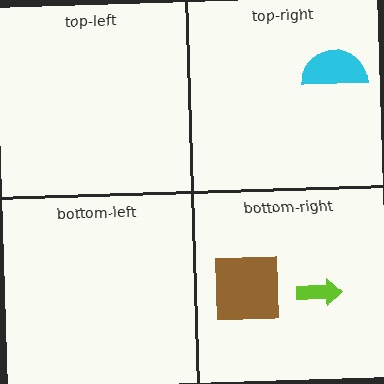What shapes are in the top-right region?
The cyan semicircle.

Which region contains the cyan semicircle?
The top-right region.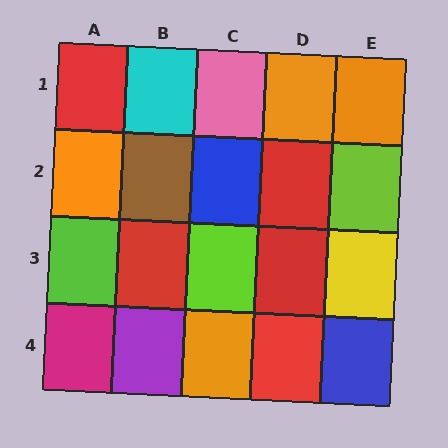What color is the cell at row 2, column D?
Red.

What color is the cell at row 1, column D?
Orange.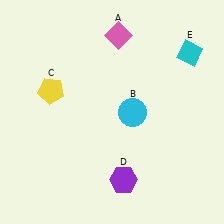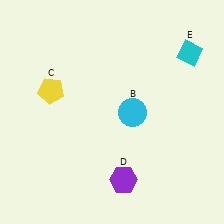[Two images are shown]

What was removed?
The pink diamond (A) was removed in Image 2.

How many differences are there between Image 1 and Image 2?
There is 1 difference between the two images.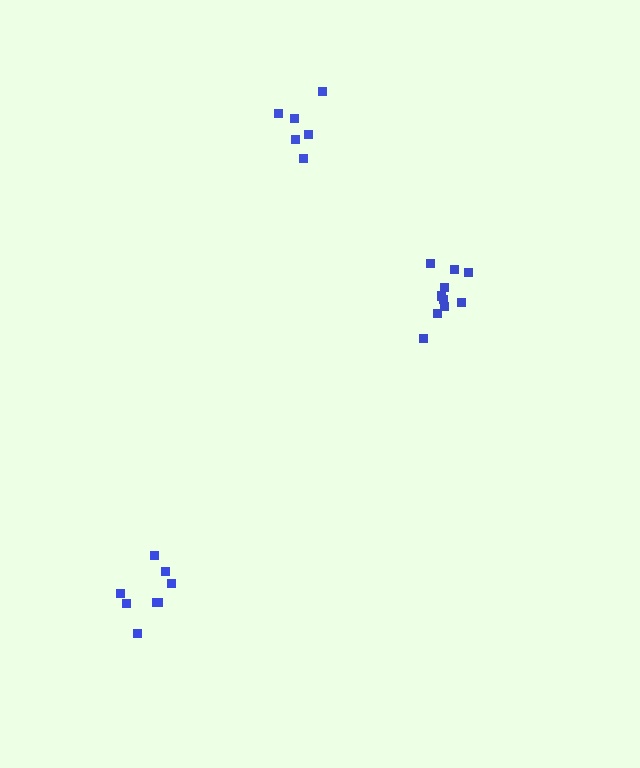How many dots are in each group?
Group 1: 8 dots, Group 2: 6 dots, Group 3: 10 dots (24 total).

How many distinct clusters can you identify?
There are 3 distinct clusters.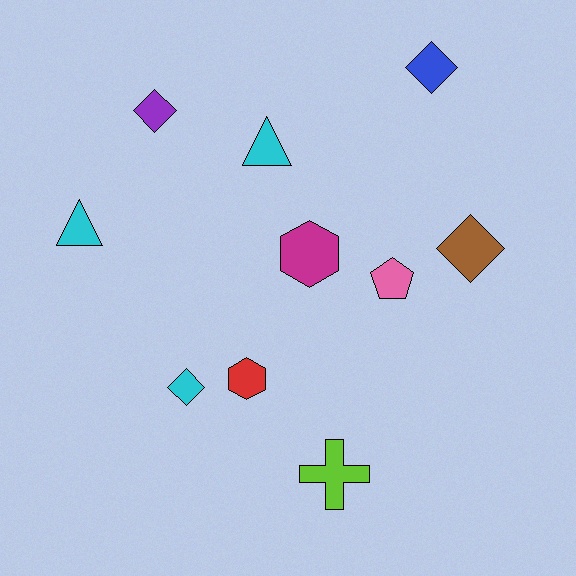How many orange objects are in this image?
There are no orange objects.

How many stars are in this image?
There are no stars.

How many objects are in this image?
There are 10 objects.